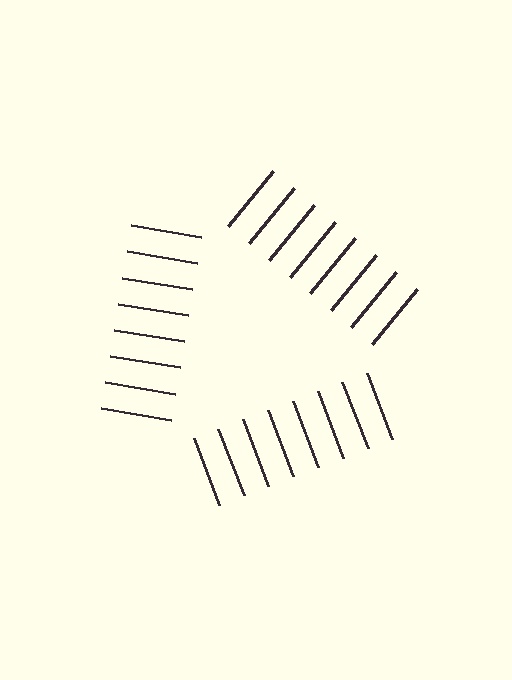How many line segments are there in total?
24 — 8 along each of the 3 edges.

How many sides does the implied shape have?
3 sides — the line-ends trace a triangle.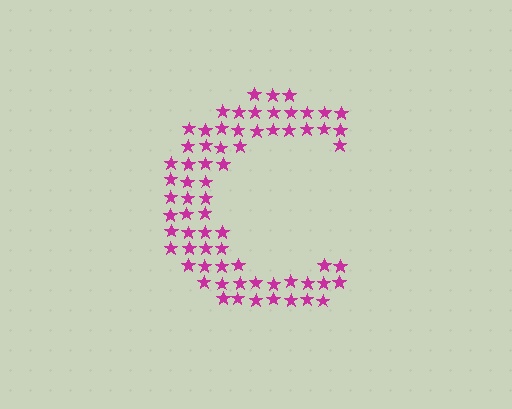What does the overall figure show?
The overall figure shows the letter C.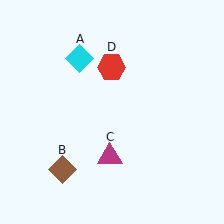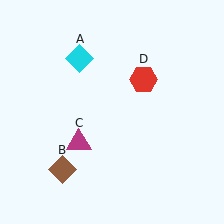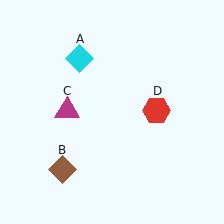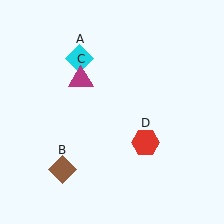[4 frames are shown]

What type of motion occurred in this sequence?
The magenta triangle (object C), red hexagon (object D) rotated clockwise around the center of the scene.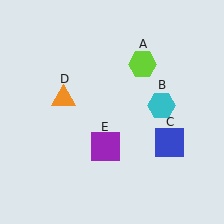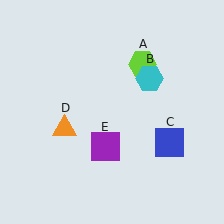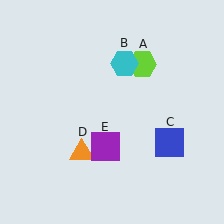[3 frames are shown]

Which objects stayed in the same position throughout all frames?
Lime hexagon (object A) and blue square (object C) and purple square (object E) remained stationary.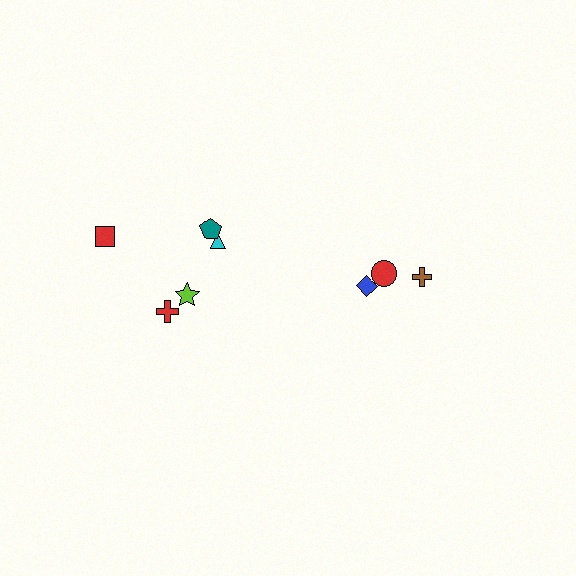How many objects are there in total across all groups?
There are 8 objects.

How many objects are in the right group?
There are 3 objects.